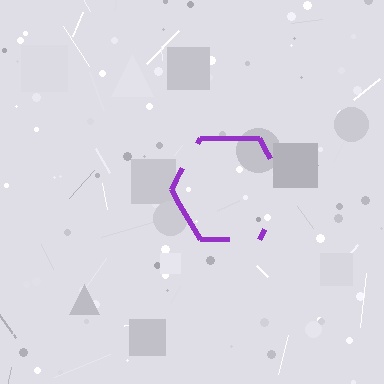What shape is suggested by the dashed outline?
The dashed outline suggests a hexagon.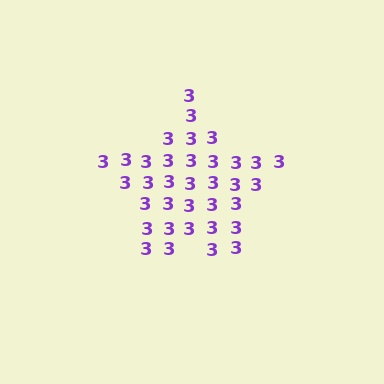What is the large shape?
The large shape is a star.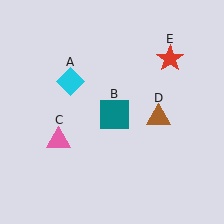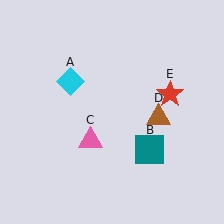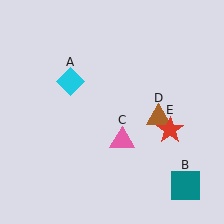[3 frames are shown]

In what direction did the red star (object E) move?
The red star (object E) moved down.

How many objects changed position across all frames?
3 objects changed position: teal square (object B), pink triangle (object C), red star (object E).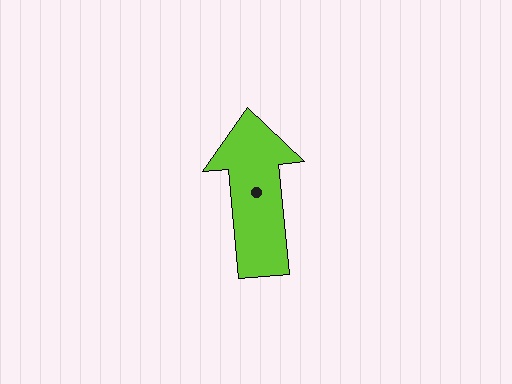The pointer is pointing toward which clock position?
Roughly 12 o'clock.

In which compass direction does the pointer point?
North.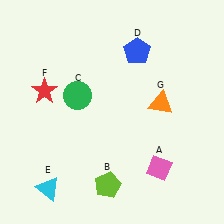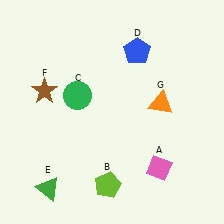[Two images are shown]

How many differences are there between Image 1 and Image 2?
There are 2 differences between the two images.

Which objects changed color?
E changed from cyan to green. F changed from red to brown.